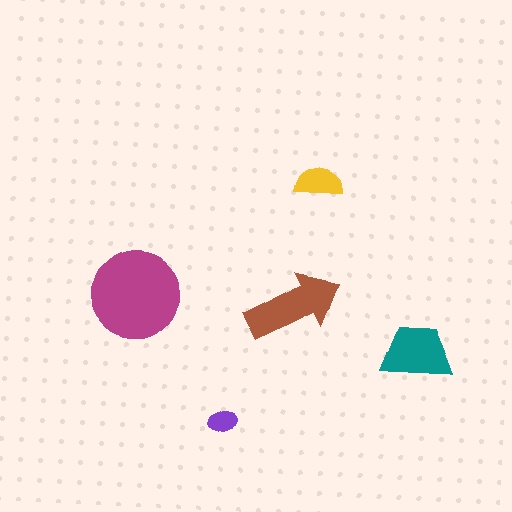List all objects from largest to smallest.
The magenta circle, the brown arrow, the teal trapezoid, the yellow semicircle, the purple ellipse.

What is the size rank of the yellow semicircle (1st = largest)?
4th.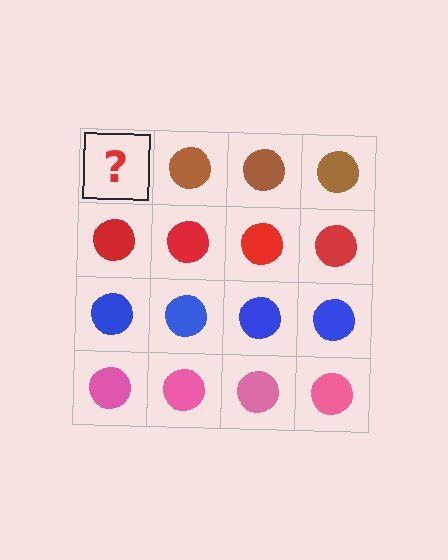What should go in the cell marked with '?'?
The missing cell should contain a brown circle.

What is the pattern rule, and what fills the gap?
The rule is that each row has a consistent color. The gap should be filled with a brown circle.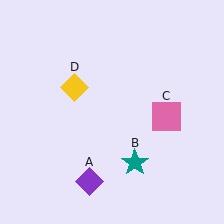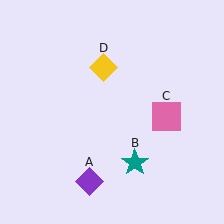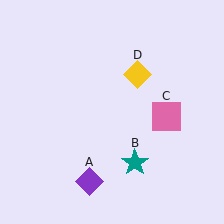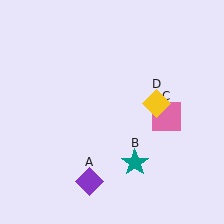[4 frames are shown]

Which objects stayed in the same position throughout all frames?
Purple diamond (object A) and teal star (object B) and pink square (object C) remained stationary.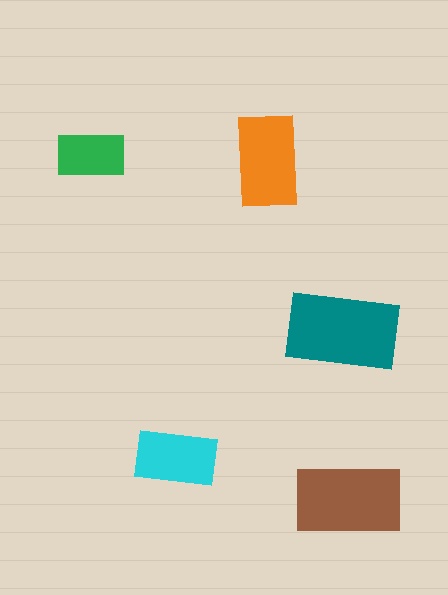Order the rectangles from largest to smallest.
the teal one, the brown one, the orange one, the cyan one, the green one.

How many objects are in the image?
There are 5 objects in the image.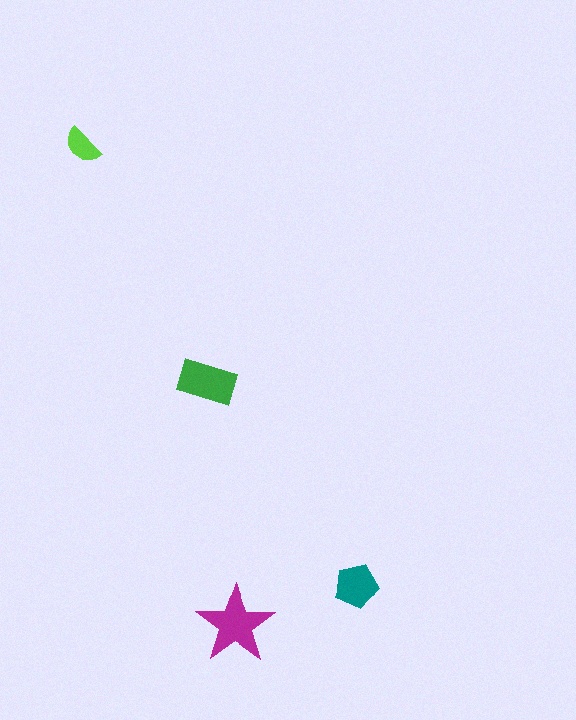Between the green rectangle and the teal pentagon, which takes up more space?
The green rectangle.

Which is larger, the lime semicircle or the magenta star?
The magenta star.